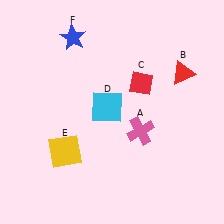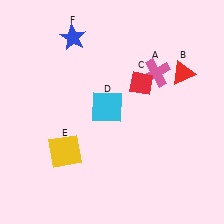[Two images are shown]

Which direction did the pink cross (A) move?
The pink cross (A) moved up.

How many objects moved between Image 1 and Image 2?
1 object moved between the two images.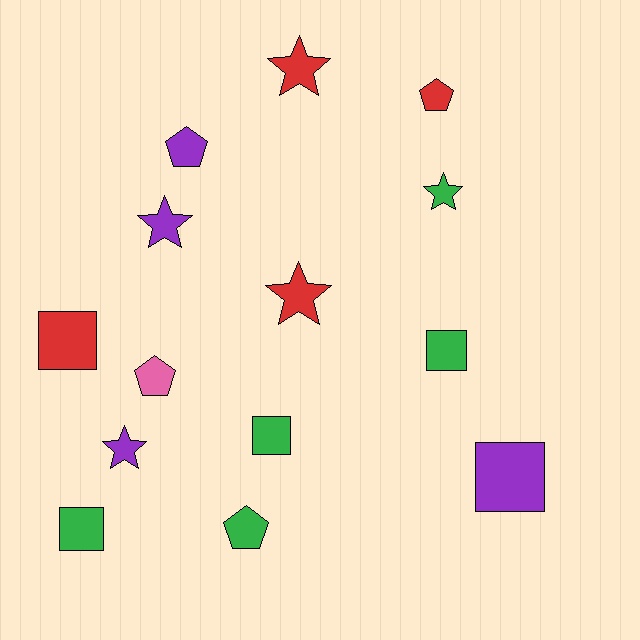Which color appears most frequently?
Green, with 5 objects.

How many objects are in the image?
There are 14 objects.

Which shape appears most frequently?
Square, with 5 objects.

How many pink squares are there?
There are no pink squares.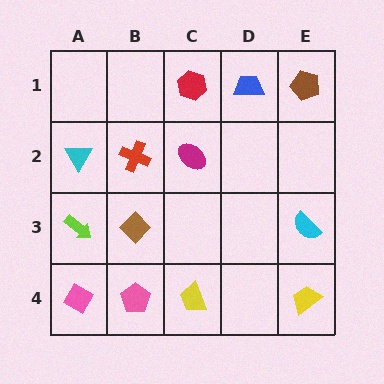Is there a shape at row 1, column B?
No, that cell is empty.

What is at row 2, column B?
A red cross.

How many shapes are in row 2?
3 shapes.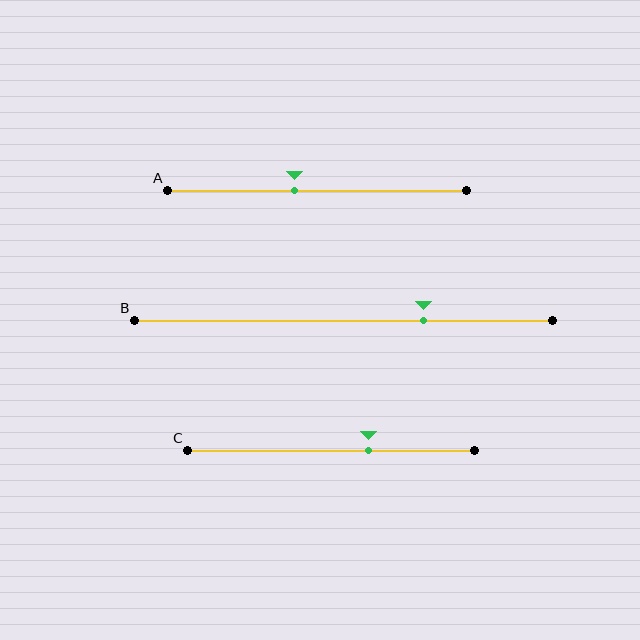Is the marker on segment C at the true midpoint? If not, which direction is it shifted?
No, the marker on segment C is shifted to the right by about 13% of the segment length.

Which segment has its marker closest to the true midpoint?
Segment A has its marker closest to the true midpoint.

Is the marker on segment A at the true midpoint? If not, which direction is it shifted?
No, the marker on segment A is shifted to the left by about 8% of the segment length.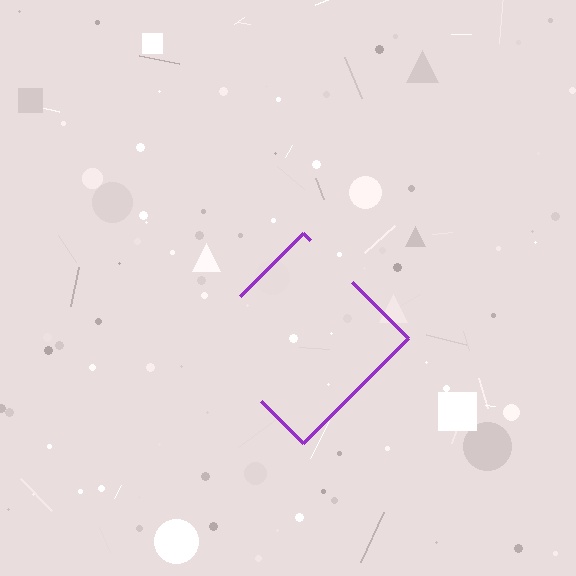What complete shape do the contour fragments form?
The contour fragments form a diamond.